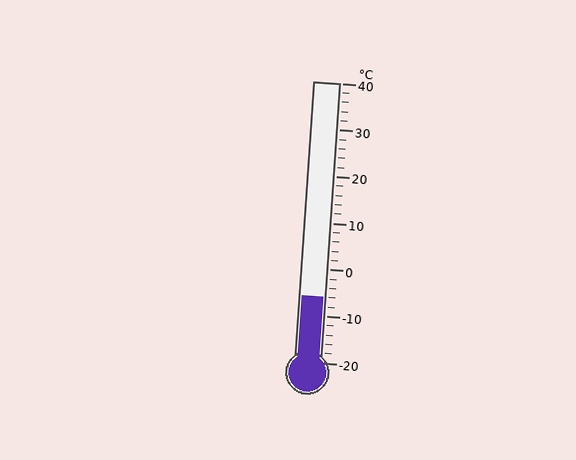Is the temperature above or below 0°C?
The temperature is below 0°C.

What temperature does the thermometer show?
The thermometer shows approximately -6°C.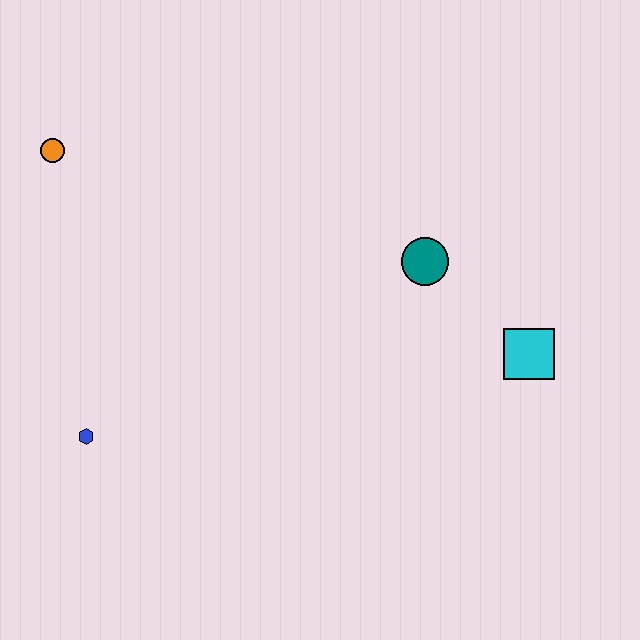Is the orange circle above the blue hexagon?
Yes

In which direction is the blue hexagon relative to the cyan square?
The blue hexagon is to the left of the cyan square.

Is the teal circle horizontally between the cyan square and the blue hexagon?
Yes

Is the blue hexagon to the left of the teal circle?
Yes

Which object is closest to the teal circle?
The cyan square is closest to the teal circle.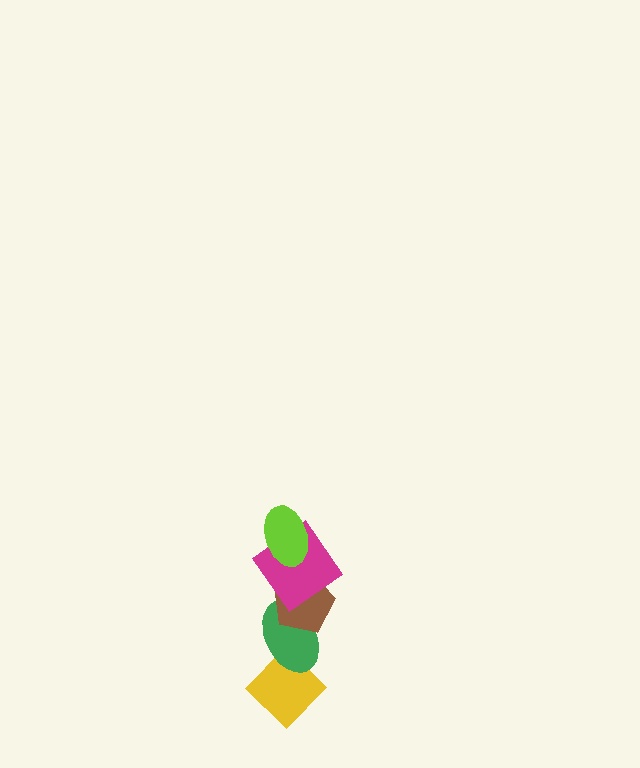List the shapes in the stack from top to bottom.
From top to bottom: the lime ellipse, the magenta diamond, the brown pentagon, the green ellipse, the yellow diamond.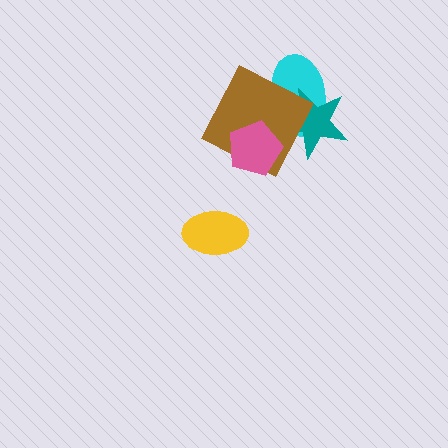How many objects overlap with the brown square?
3 objects overlap with the brown square.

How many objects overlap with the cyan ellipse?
2 objects overlap with the cyan ellipse.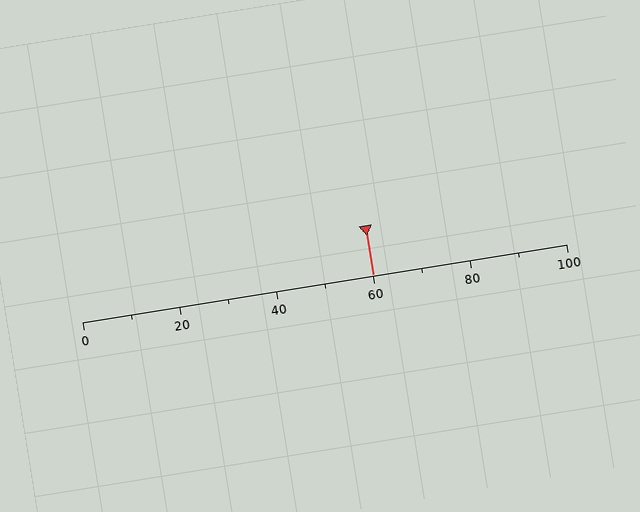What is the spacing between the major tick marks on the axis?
The major ticks are spaced 20 apart.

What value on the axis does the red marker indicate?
The marker indicates approximately 60.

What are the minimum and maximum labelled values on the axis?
The axis runs from 0 to 100.